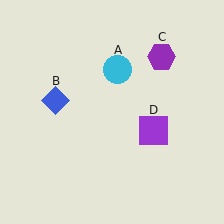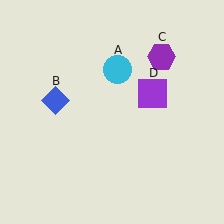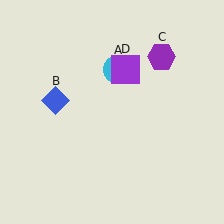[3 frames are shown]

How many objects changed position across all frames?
1 object changed position: purple square (object D).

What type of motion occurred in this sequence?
The purple square (object D) rotated counterclockwise around the center of the scene.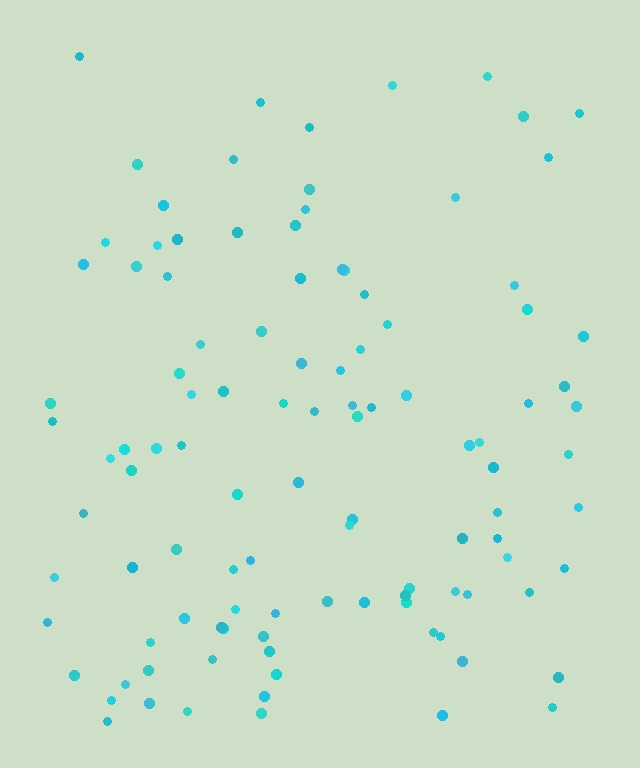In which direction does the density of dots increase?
From top to bottom, with the bottom side densest.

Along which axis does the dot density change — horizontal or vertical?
Vertical.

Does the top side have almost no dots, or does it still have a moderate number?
Still a moderate number, just noticeably fewer than the bottom.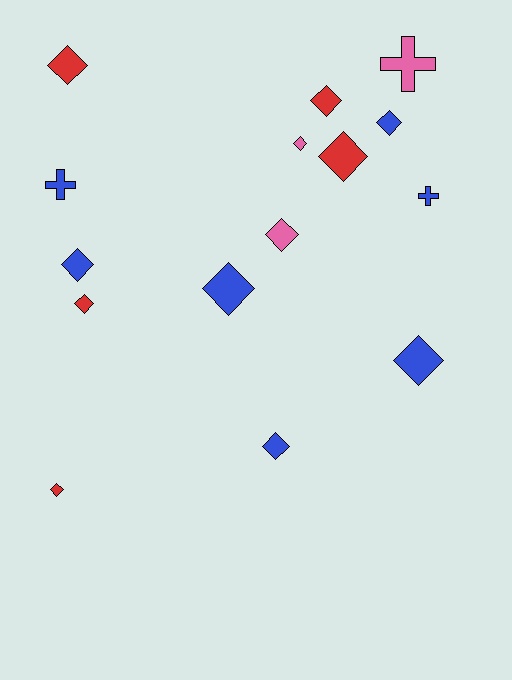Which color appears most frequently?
Blue, with 7 objects.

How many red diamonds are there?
There are 5 red diamonds.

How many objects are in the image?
There are 15 objects.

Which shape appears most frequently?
Diamond, with 12 objects.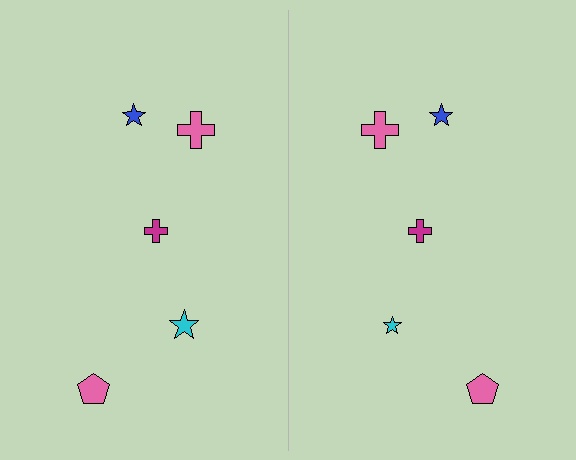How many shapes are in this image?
There are 10 shapes in this image.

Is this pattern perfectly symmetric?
No, the pattern is not perfectly symmetric. The cyan star on the right side has a different size than its mirror counterpart.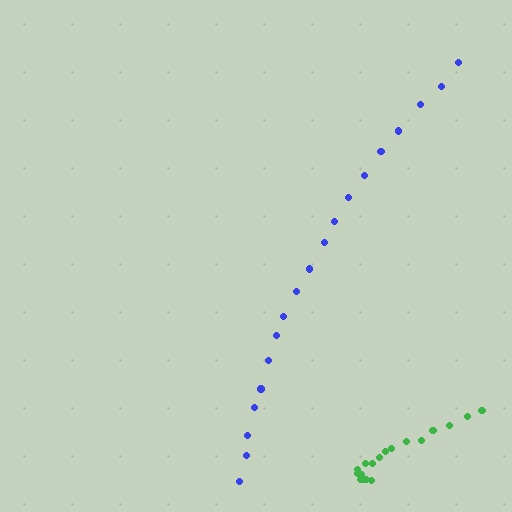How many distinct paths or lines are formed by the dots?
There are 2 distinct paths.